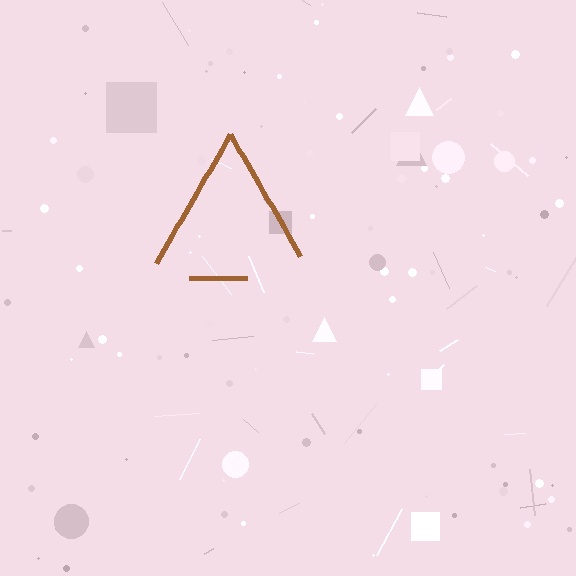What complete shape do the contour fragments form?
The contour fragments form a triangle.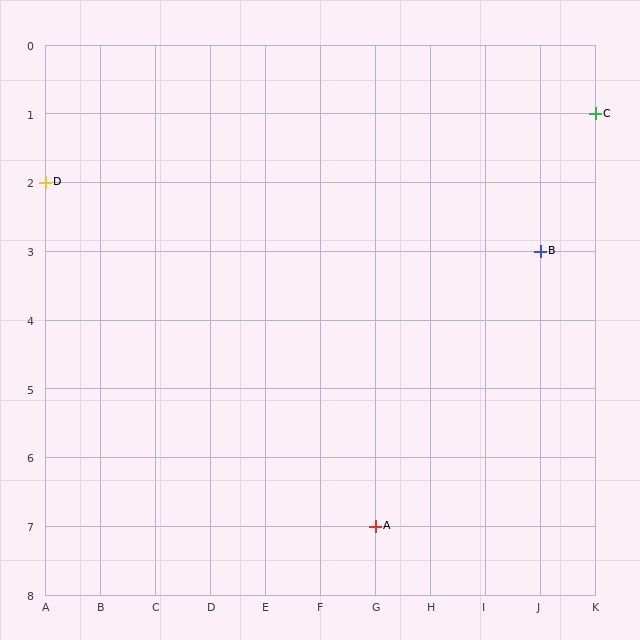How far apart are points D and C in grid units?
Points D and C are 10 columns and 1 row apart (about 10.0 grid units diagonally).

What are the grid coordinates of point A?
Point A is at grid coordinates (G, 7).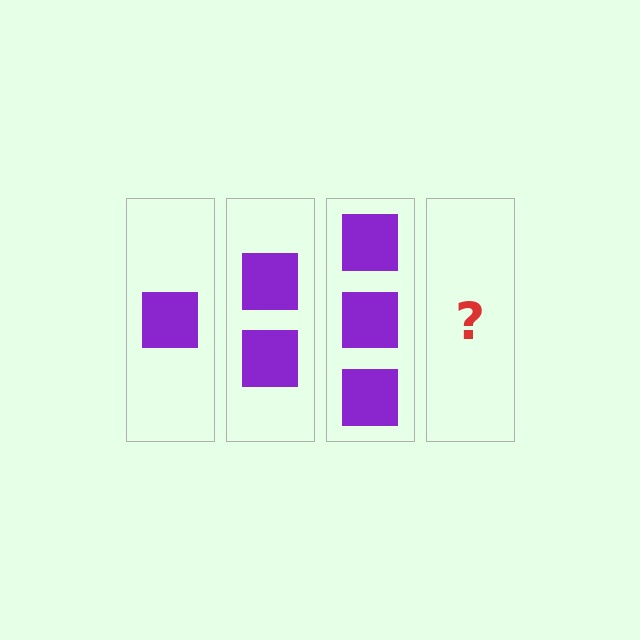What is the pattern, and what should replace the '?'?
The pattern is that each step adds one more square. The '?' should be 4 squares.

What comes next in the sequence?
The next element should be 4 squares.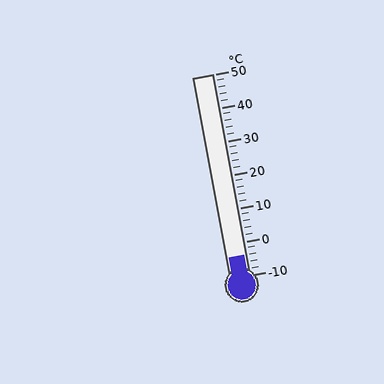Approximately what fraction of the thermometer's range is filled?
The thermometer is filled to approximately 10% of its range.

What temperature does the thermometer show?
The thermometer shows approximately -4°C.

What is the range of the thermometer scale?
The thermometer scale ranges from -10°C to 50°C.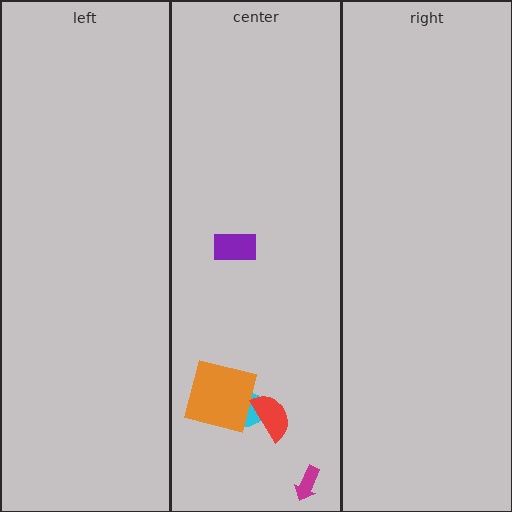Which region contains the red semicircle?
The center region.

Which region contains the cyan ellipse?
The center region.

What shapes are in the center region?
The purple rectangle, the cyan ellipse, the orange square, the magenta arrow, the red semicircle.